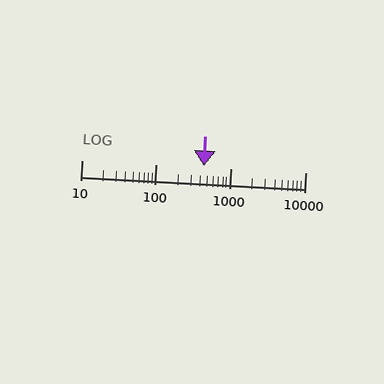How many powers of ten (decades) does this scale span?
The scale spans 3 decades, from 10 to 10000.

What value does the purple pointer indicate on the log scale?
The pointer indicates approximately 440.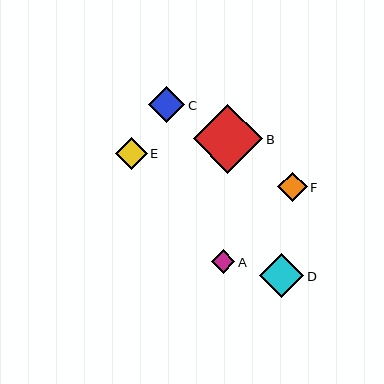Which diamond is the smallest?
Diamond A is the smallest with a size of approximately 24 pixels.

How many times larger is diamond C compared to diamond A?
Diamond C is approximately 1.5 times the size of diamond A.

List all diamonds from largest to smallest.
From largest to smallest: B, D, C, E, F, A.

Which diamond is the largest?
Diamond B is the largest with a size of approximately 69 pixels.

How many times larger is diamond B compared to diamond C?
Diamond B is approximately 1.9 times the size of diamond C.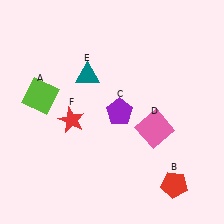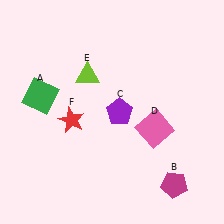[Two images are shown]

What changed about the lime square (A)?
In Image 1, A is lime. In Image 2, it changed to green.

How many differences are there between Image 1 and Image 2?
There are 3 differences between the two images.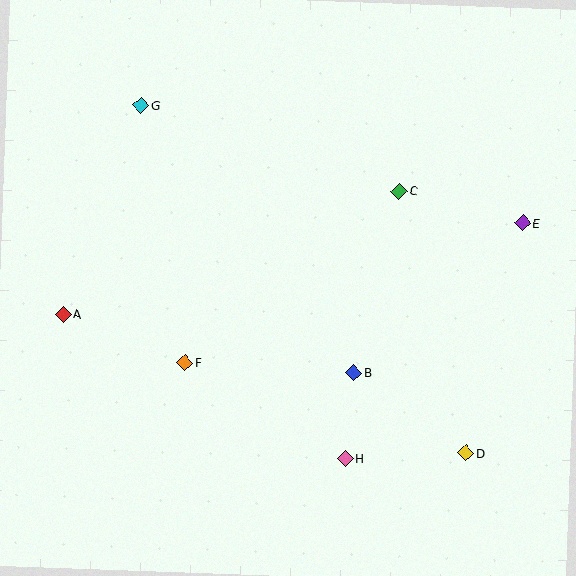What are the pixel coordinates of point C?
Point C is at (399, 191).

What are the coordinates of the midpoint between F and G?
The midpoint between F and G is at (163, 234).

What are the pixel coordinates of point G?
Point G is at (141, 106).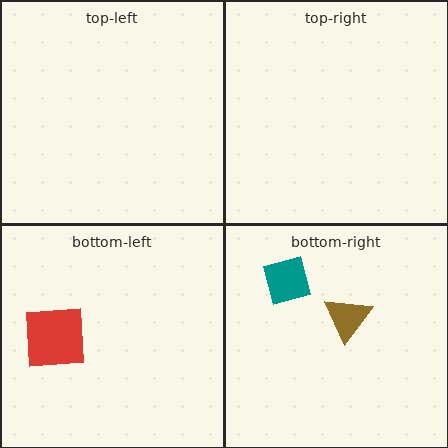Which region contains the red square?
The bottom-left region.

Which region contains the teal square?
The bottom-right region.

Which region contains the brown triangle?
The bottom-right region.